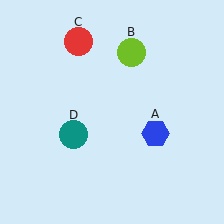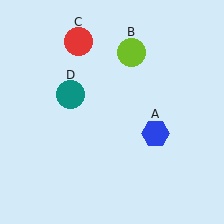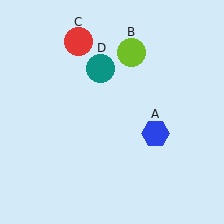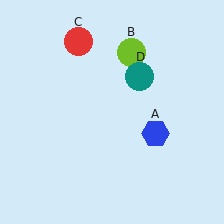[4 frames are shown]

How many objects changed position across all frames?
1 object changed position: teal circle (object D).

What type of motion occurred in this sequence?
The teal circle (object D) rotated clockwise around the center of the scene.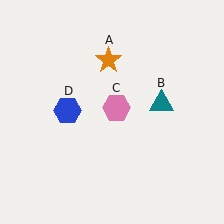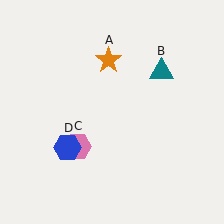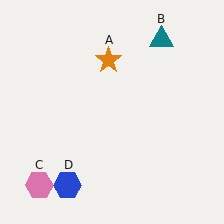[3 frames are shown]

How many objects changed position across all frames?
3 objects changed position: teal triangle (object B), pink hexagon (object C), blue hexagon (object D).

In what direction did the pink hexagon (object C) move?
The pink hexagon (object C) moved down and to the left.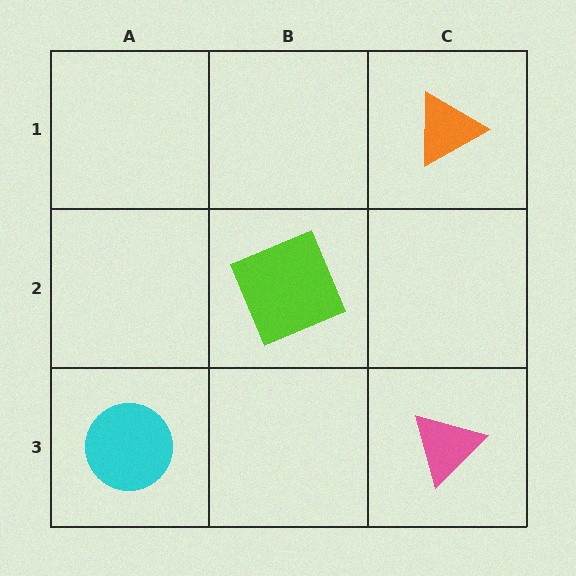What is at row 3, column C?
A pink triangle.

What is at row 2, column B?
A lime square.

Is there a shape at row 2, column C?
No, that cell is empty.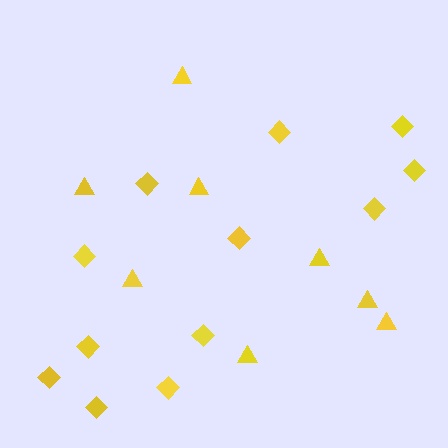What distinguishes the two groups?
There are 2 groups: one group of triangles (8) and one group of diamonds (12).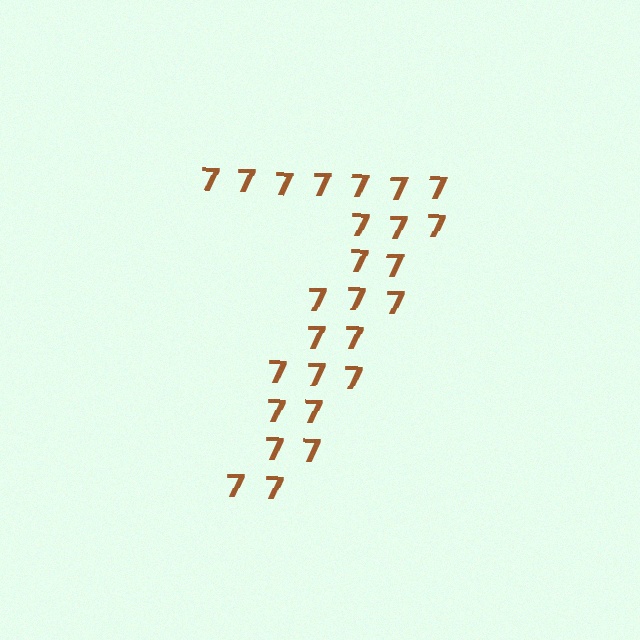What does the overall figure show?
The overall figure shows the digit 7.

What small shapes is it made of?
It is made of small digit 7's.